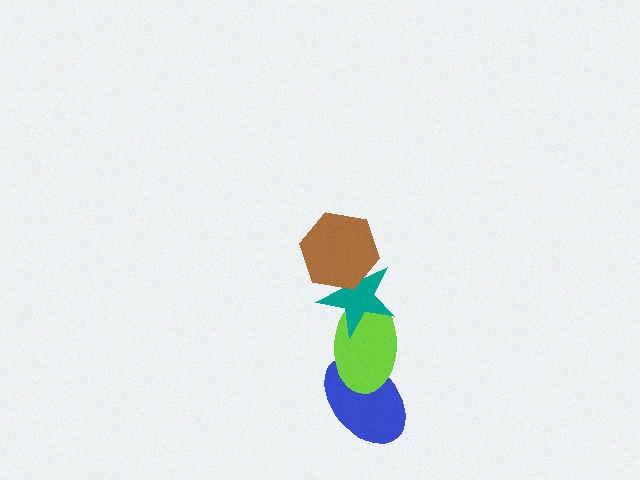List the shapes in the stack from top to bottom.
From top to bottom: the brown hexagon, the teal star, the lime ellipse, the blue ellipse.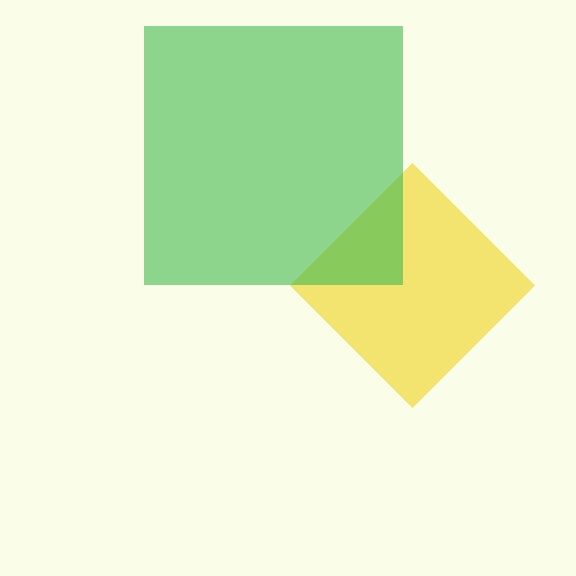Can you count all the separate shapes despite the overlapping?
Yes, there are 2 separate shapes.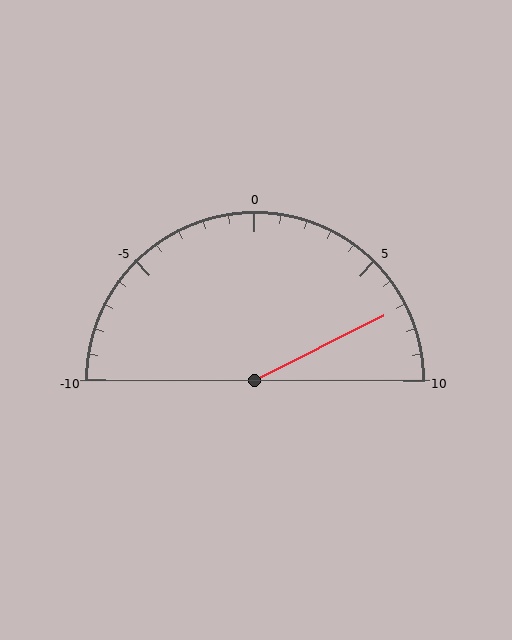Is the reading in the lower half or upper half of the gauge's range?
The reading is in the upper half of the range (-10 to 10).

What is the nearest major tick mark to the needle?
The nearest major tick mark is 5.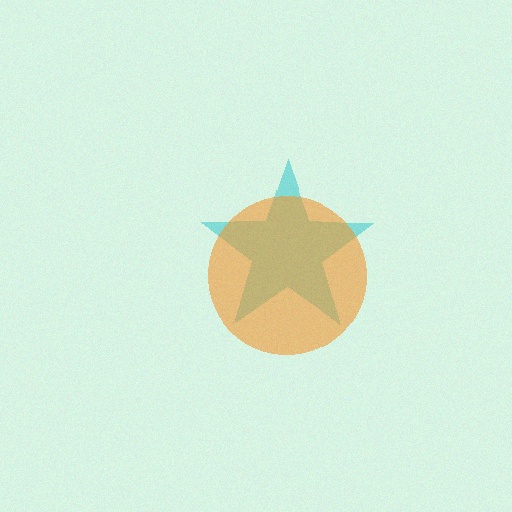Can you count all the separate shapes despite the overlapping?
Yes, there are 2 separate shapes.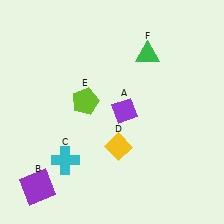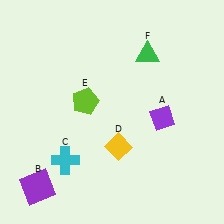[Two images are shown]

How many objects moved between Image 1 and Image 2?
1 object moved between the two images.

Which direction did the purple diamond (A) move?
The purple diamond (A) moved right.